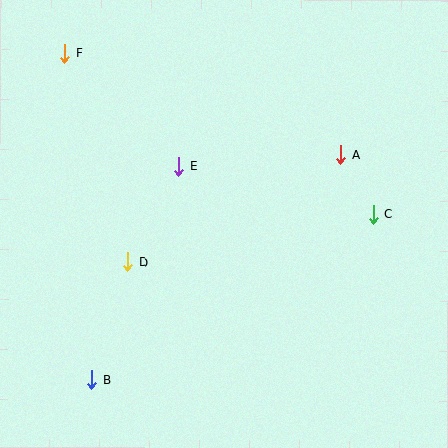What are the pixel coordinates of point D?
Point D is at (128, 262).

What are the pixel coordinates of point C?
Point C is at (373, 214).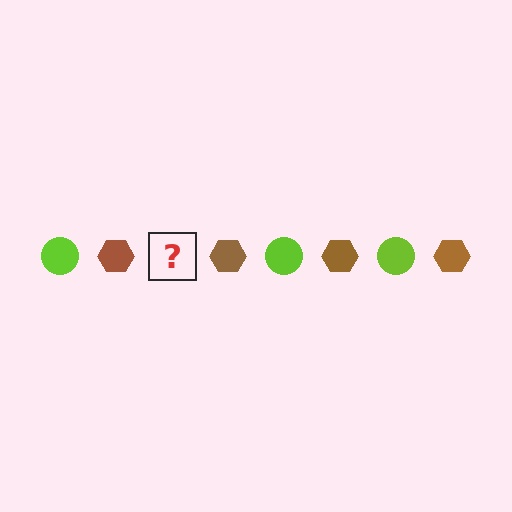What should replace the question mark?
The question mark should be replaced with a lime circle.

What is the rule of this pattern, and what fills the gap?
The rule is that the pattern alternates between lime circle and brown hexagon. The gap should be filled with a lime circle.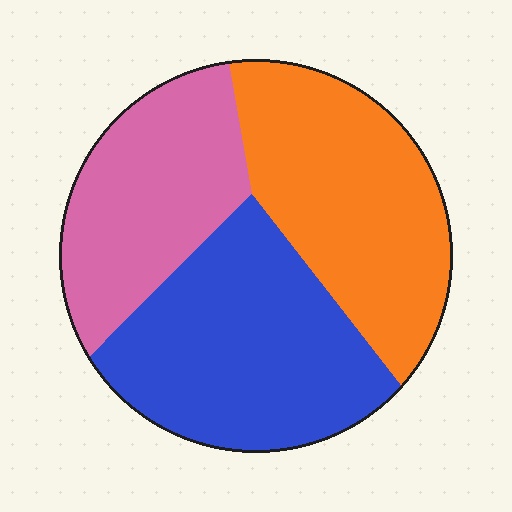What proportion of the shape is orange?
Orange takes up about one third (1/3) of the shape.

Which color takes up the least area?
Pink, at roughly 25%.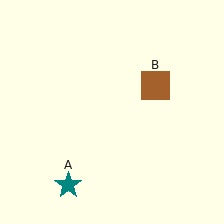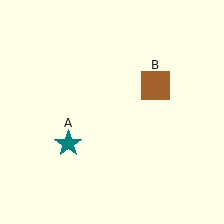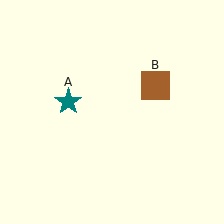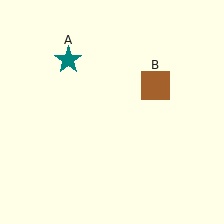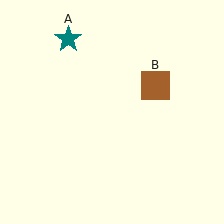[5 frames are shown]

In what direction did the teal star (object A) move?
The teal star (object A) moved up.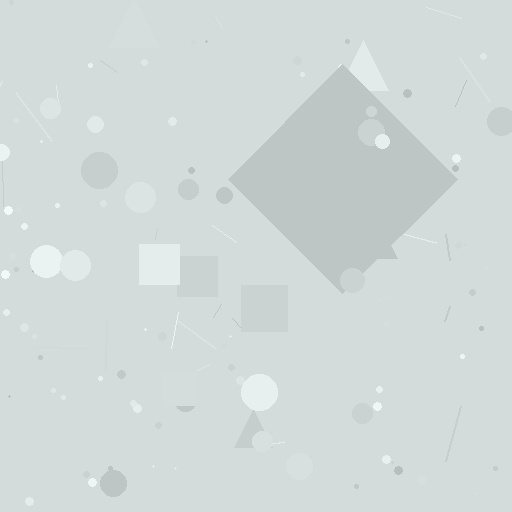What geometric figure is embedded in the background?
A diamond is embedded in the background.